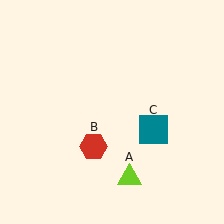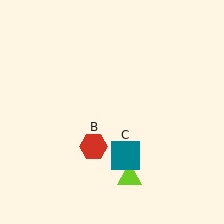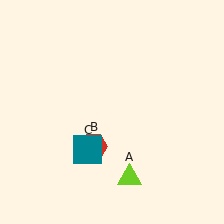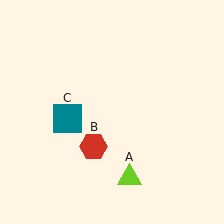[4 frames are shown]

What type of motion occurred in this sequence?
The teal square (object C) rotated clockwise around the center of the scene.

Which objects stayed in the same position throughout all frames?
Lime triangle (object A) and red hexagon (object B) remained stationary.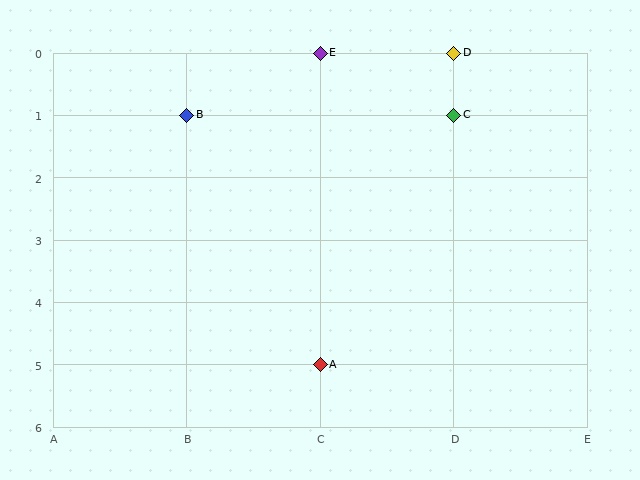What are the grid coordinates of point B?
Point B is at grid coordinates (B, 1).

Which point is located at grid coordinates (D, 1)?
Point C is at (D, 1).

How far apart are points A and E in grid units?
Points A and E are 5 rows apart.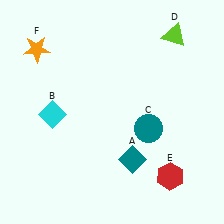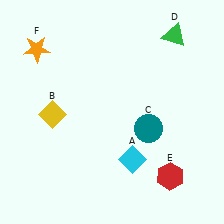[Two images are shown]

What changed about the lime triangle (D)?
In Image 1, D is lime. In Image 2, it changed to green.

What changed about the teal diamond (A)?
In Image 1, A is teal. In Image 2, it changed to cyan.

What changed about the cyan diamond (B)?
In Image 1, B is cyan. In Image 2, it changed to yellow.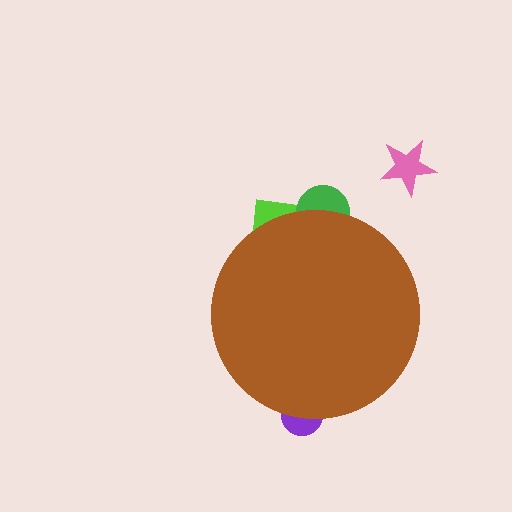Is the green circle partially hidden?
Yes, the green circle is partially hidden behind the brown circle.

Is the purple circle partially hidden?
Yes, the purple circle is partially hidden behind the brown circle.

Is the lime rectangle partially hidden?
Yes, the lime rectangle is partially hidden behind the brown circle.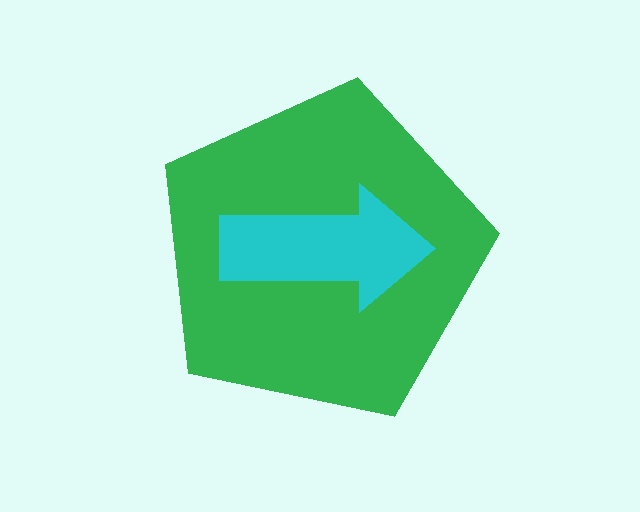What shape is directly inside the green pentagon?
The cyan arrow.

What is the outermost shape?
The green pentagon.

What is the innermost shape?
The cyan arrow.